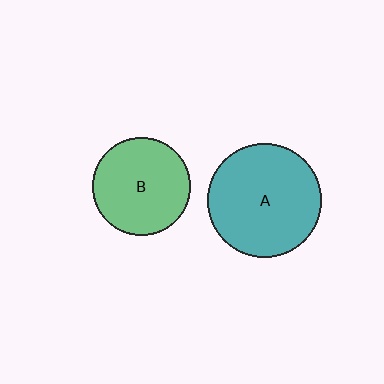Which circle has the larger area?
Circle A (teal).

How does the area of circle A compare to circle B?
Approximately 1.3 times.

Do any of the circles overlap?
No, none of the circles overlap.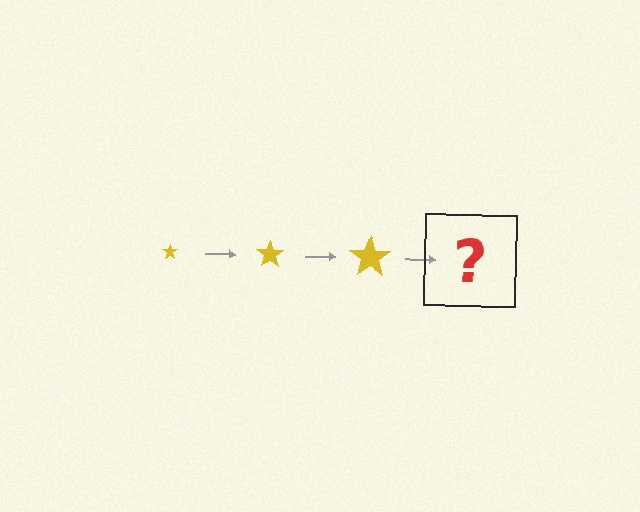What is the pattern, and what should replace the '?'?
The pattern is that the star gets progressively larger each step. The '?' should be a yellow star, larger than the previous one.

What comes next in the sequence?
The next element should be a yellow star, larger than the previous one.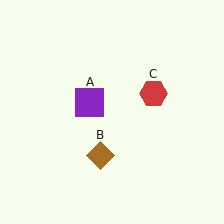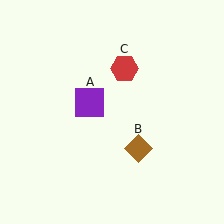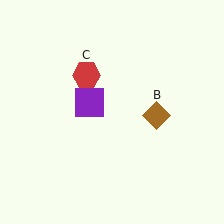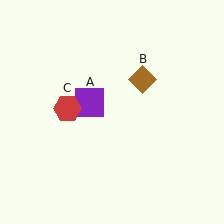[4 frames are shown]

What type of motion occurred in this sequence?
The brown diamond (object B), red hexagon (object C) rotated counterclockwise around the center of the scene.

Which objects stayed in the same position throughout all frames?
Purple square (object A) remained stationary.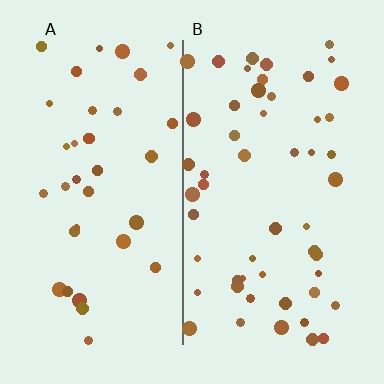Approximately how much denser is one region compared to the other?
Approximately 1.4× — region B over region A.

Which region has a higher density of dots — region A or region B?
B (the right).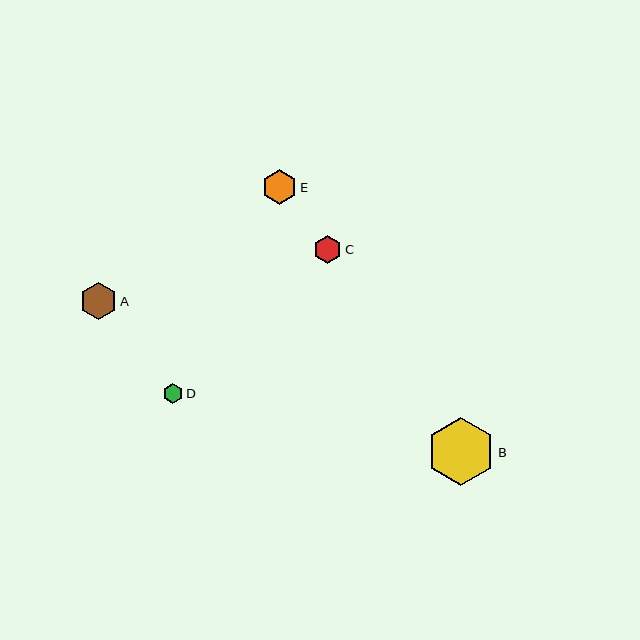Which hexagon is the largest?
Hexagon B is the largest with a size of approximately 68 pixels.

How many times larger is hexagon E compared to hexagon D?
Hexagon E is approximately 1.7 times the size of hexagon D.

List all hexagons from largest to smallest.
From largest to smallest: B, A, E, C, D.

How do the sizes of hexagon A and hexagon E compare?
Hexagon A and hexagon E are approximately the same size.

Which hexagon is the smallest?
Hexagon D is the smallest with a size of approximately 20 pixels.